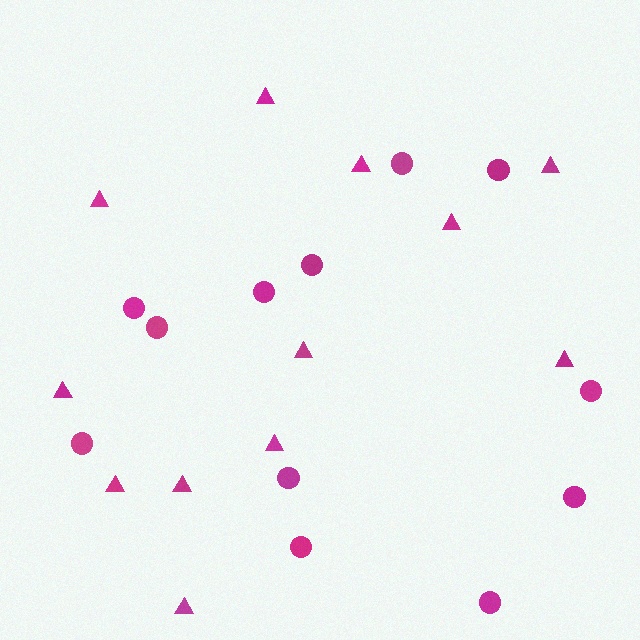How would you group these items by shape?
There are 2 groups: one group of circles (12) and one group of triangles (12).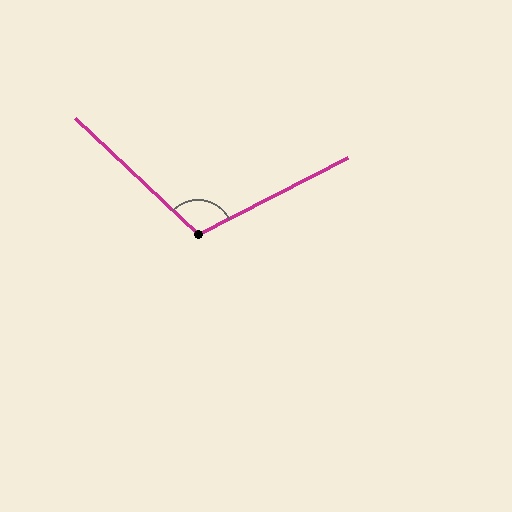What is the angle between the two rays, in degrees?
Approximately 110 degrees.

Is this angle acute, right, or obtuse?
It is obtuse.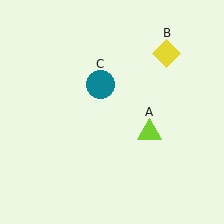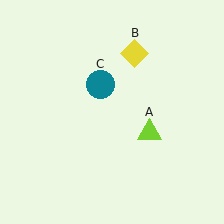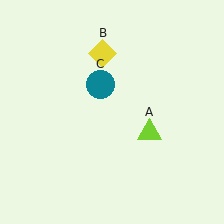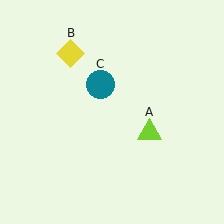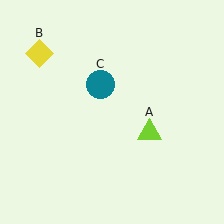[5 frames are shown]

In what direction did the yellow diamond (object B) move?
The yellow diamond (object B) moved left.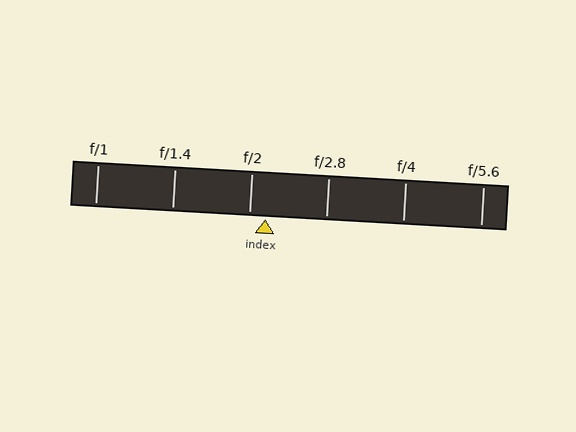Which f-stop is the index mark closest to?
The index mark is closest to f/2.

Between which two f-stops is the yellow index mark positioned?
The index mark is between f/2 and f/2.8.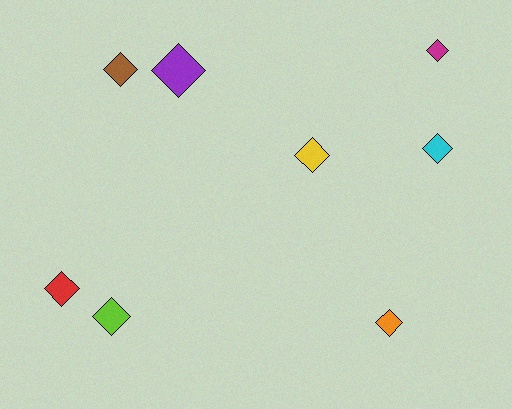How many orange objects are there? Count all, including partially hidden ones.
There is 1 orange object.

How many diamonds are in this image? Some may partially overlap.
There are 8 diamonds.